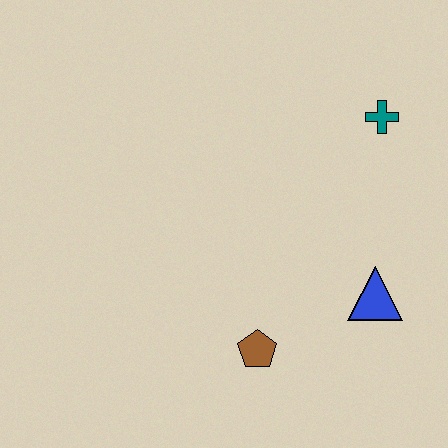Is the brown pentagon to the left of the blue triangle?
Yes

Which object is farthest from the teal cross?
The brown pentagon is farthest from the teal cross.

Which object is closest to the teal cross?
The blue triangle is closest to the teal cross.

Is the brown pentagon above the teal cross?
No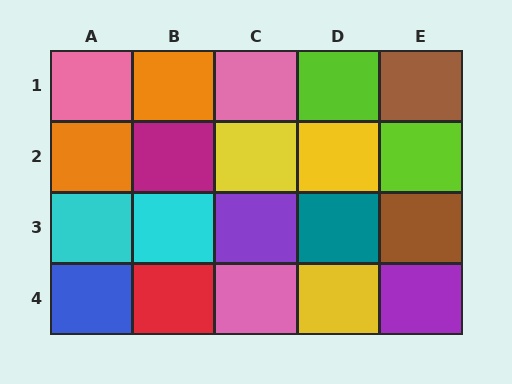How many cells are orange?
2 cells are orange.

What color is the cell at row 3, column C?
Purple.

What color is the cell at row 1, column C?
Pink.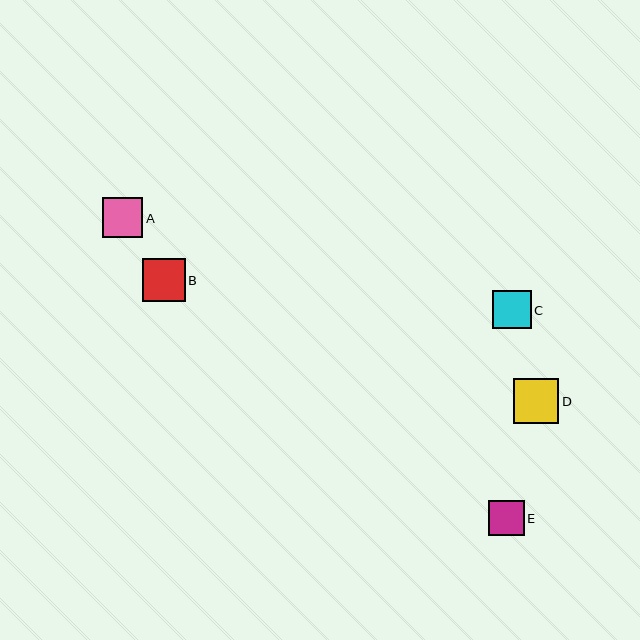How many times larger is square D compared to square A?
Square D is approximately 1.1 times the size of square A.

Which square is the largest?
Square D is the largest with a size of approximately 45 pixels.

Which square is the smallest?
Square E is the smallest with a size of approximately 35 pixels.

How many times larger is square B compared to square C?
Square B is approximately 1.1 times the size of square C.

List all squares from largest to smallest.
From largest to smallest: D, B, A, C, E.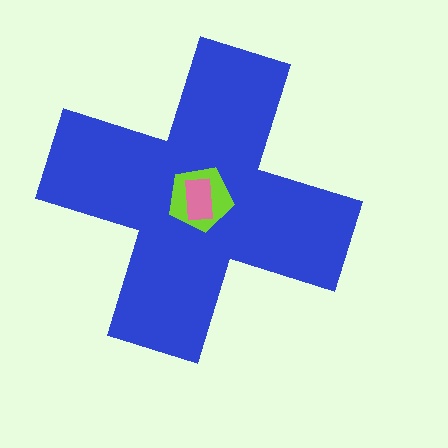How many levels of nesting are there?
3.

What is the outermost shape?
The blue cross.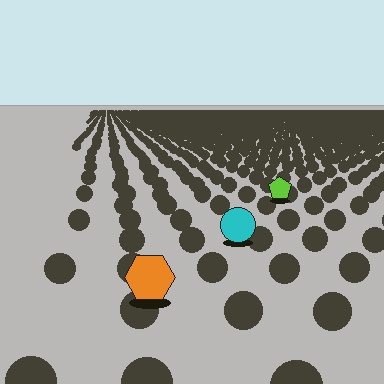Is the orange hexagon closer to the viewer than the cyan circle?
Yes. The orange hexagon is closer — you can tell from the texture gradient: the ground texture is coarser near it.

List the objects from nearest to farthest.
From nearest to farthest: the orange hexagon, the cyan circle, the lime pentagon.